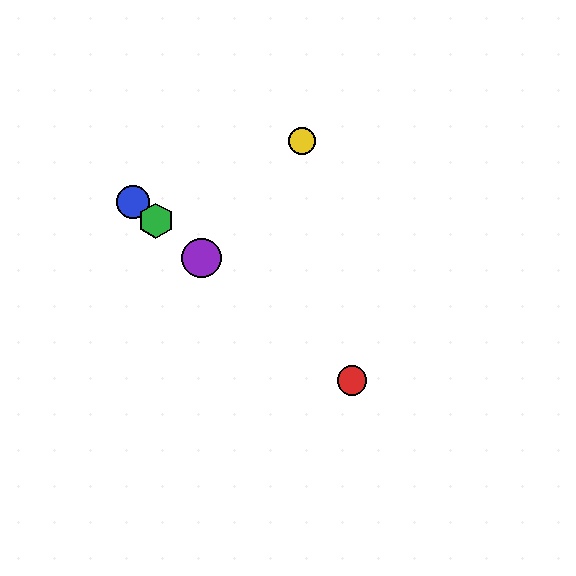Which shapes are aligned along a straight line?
The red circle, the blue circle, the green hexagon, the purple circle are aligned along a straight line.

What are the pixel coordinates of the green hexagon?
The green hexagon is at (156, 221).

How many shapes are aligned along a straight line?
4 shapes (the red circle, the blue circle, the green hexagon, the purple circle) are aligned along a straight line.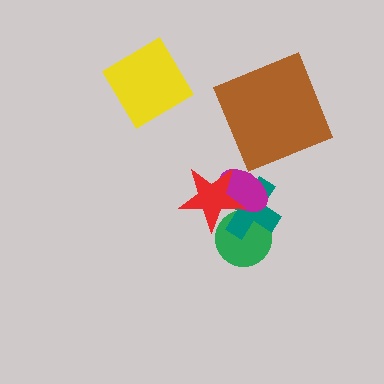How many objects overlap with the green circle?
3 objects overlap with the green circle.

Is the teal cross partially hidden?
Yes, it is partially covered by another shape.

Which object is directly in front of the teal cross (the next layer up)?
The magenta ellipse is directly in front of the teal cross.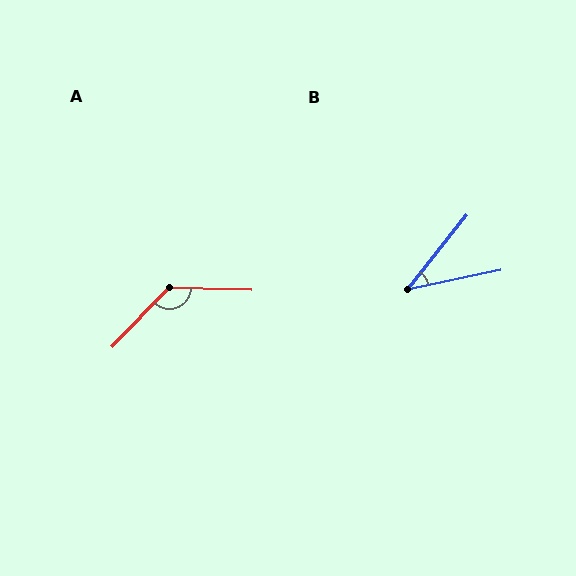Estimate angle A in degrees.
Approximately 133 degrees.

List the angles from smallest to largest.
B (40°), A (133°).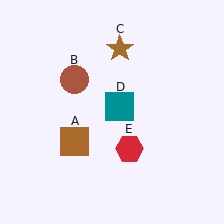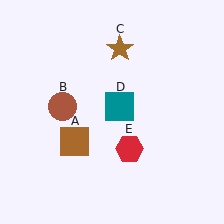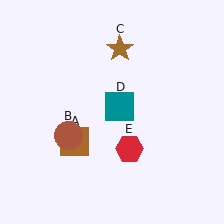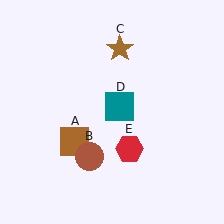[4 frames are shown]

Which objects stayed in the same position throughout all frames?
Brown square (object A) and brown star (object C) and teal square (object D) and red hexagon (object E) remained stationary.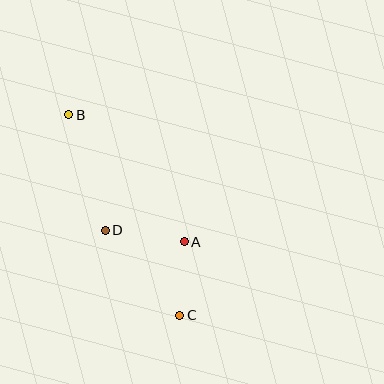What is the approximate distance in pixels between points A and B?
The distance between A and B is approximately 172 pixels.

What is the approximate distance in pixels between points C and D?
The distance between C and D is approximately 113 pixels.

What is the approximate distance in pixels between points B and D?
The distance between B and D is approximately 121 pixels.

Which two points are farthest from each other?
Points B and C are farthest from each other.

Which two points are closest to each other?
Points A and C are closest to each other.